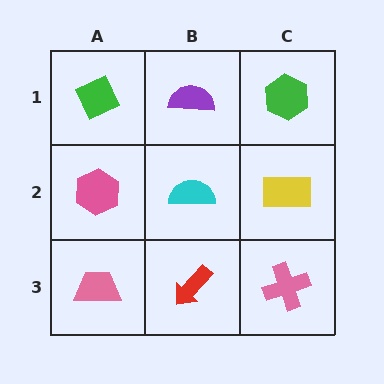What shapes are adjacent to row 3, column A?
A pink hexagon (row 2, column A), a red arrow (row 3, column B).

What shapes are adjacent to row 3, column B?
A cyan semicircle (row 2, column B), a pink trapezoid (row 3, column A), a pink cross (row 3, column C).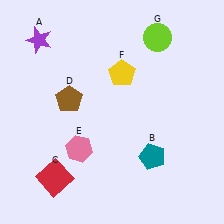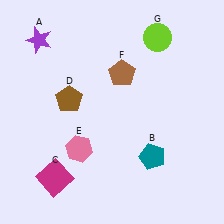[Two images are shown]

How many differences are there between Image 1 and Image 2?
There are 2 differences between the two images.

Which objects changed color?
C changed from red to magenta. F changed from yellow to brown.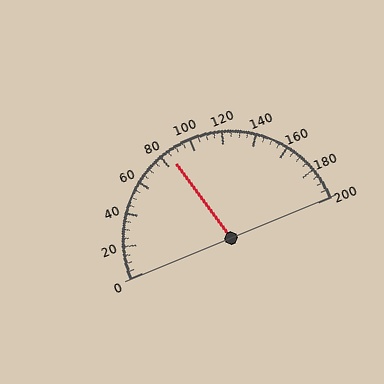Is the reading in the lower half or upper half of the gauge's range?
The reading is in the lower half of the range (0 to 200).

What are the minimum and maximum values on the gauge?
The gauge ranges from 0 to 200.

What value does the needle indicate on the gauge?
The needle indicates approximately 85.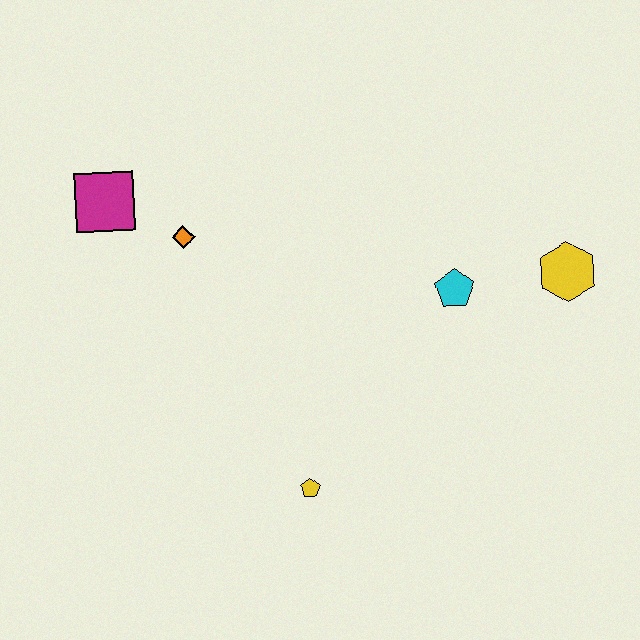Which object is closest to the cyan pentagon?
The yellow hexagon is closest to the cyan pentagon.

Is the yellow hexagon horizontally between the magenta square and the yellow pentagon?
No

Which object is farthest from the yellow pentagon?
The magenta square is farthest from the yellow pentagon.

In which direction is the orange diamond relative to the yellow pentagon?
The orange diamond is above the yellow pentagon.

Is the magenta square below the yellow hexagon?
No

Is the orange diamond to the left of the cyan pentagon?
Yes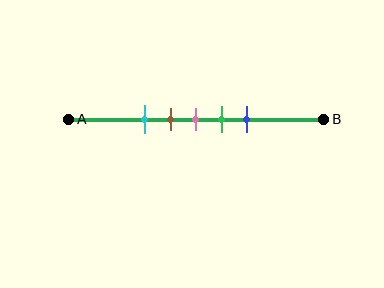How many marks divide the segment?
There are 5 marks dividing the segment.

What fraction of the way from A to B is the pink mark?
The pink mark is approximately 50% (0.5) of the way from A to B.